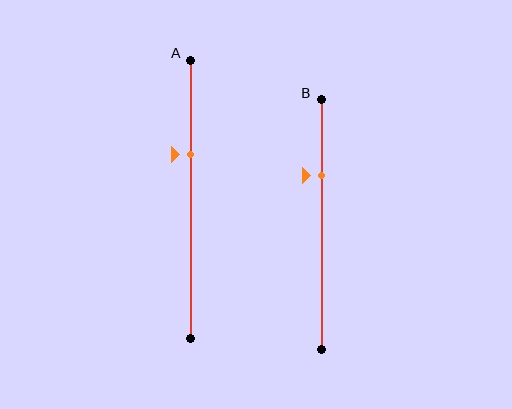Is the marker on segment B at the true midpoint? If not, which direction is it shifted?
No, the marker on segment B is shifted upward by about 20% of the segment length.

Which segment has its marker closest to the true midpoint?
Segment A has its marker closest to the true midpoint.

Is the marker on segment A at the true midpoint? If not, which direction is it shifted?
No, the marker on segment A is shifted upward by about 16% of the segment length.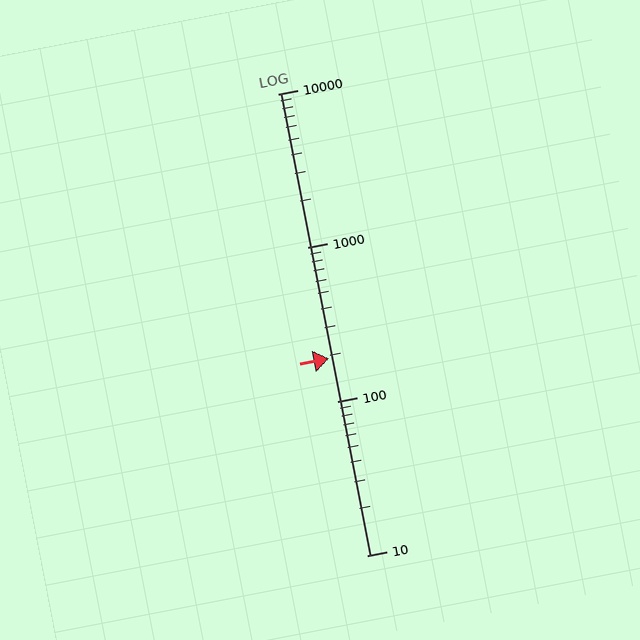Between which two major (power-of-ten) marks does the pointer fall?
The pointer is between 100 and 1000.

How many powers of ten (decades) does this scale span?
The scale spans 3 decades, from 10 to 10000.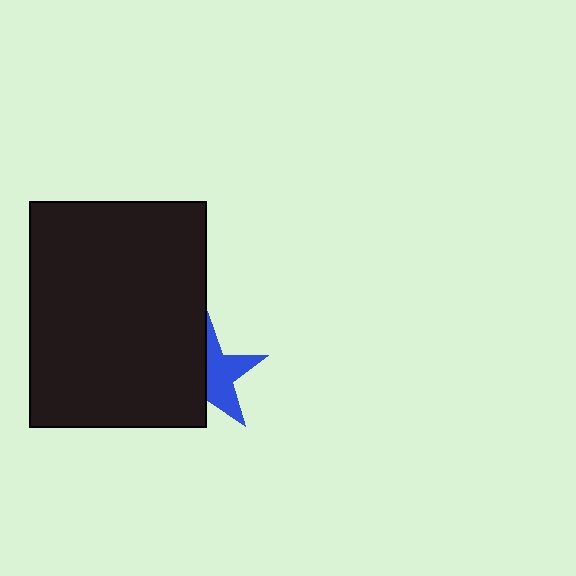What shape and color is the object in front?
The object in front is a black rectangle.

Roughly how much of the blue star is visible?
About half of it is visible (roughly 50%).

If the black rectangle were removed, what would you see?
You would see the complete blue star.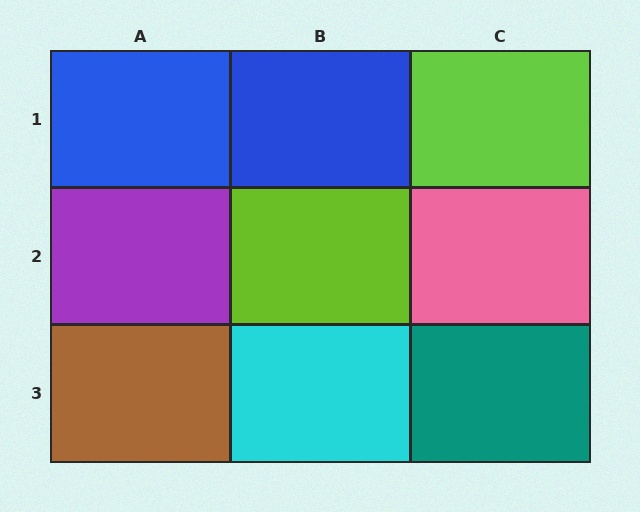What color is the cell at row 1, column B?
Blue.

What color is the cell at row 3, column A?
Brown.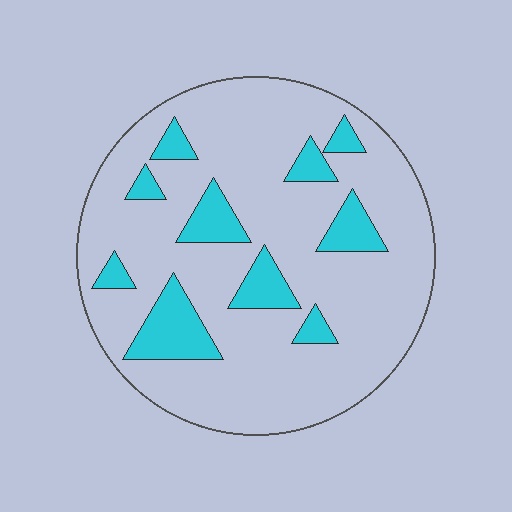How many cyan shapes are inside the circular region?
10.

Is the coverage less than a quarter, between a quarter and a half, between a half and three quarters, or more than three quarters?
Less than a quarter.